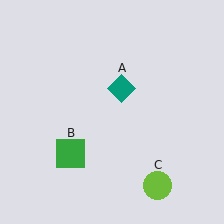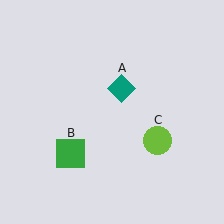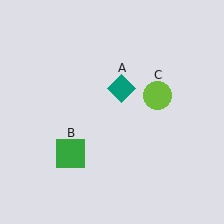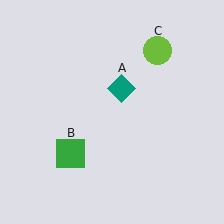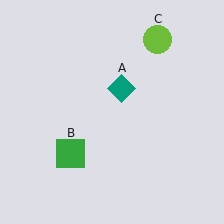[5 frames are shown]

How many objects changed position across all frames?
1 object changed position: lime circle (object C).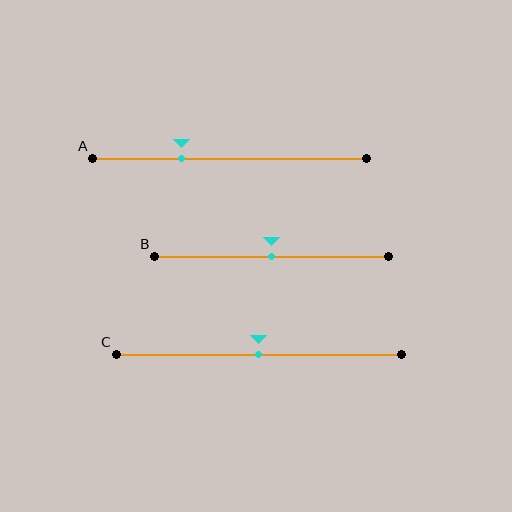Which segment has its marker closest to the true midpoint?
Segment B has its marker closest to the true midpoint.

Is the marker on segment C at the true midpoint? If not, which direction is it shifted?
Yes, the marker on segment C is at the true midpoint.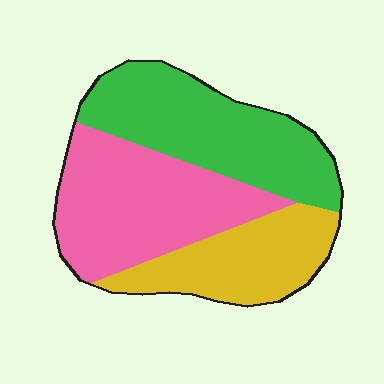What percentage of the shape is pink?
Pink covers around 40% of the shape.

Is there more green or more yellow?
Green.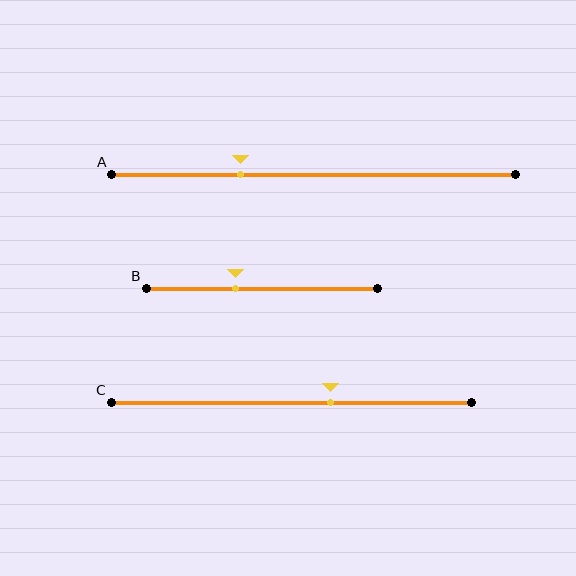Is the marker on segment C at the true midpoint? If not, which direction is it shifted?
No, the marker on segment C is shifted to the right by about 11% of the segment length.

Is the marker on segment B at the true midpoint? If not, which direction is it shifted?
No, the marker on segment B is shifted to the left by about 11% of the segment length.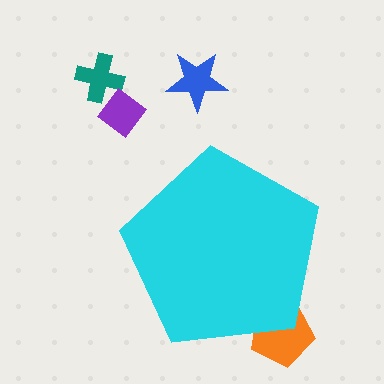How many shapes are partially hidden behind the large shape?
1 shape is partially hidden.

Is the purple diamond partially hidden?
No, the purple diamond is fully visible.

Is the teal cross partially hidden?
No, the teal cross is fully visible.